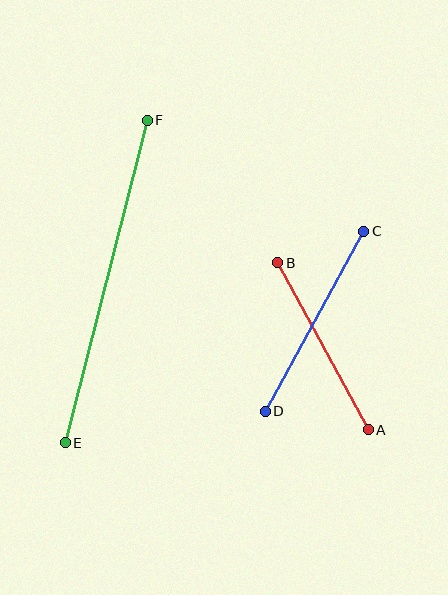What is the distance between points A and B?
The distance is approximately 190 pixels.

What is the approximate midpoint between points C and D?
The midpoint is at approximately (315, 321) pixels.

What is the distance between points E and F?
The distance is approximately 333 pixels.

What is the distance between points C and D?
The distance is approximately 205 pixels.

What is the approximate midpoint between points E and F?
The midpoint is at approximately (106, 282) pixels.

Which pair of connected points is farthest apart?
Points E and F are farthest apart.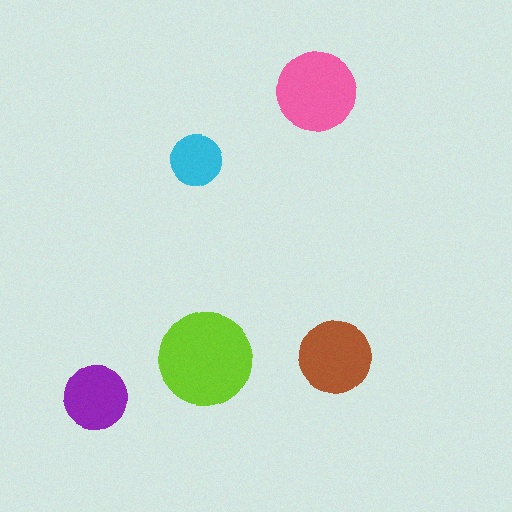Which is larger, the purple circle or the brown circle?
The brown one.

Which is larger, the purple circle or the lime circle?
The lime one.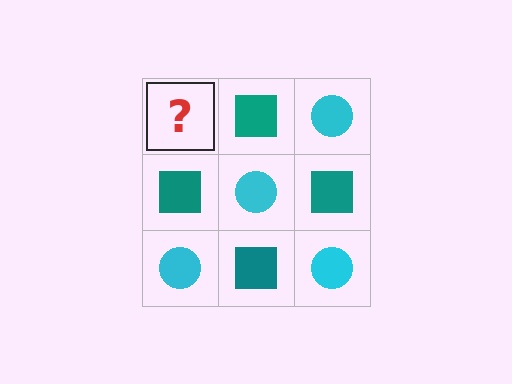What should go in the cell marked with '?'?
The missing cell should contain a cyan circle.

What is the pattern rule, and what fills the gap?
The rule is that it alternates cyan circle and teal square in a checkerboard pattern. The gap should be filled with a cyan circle.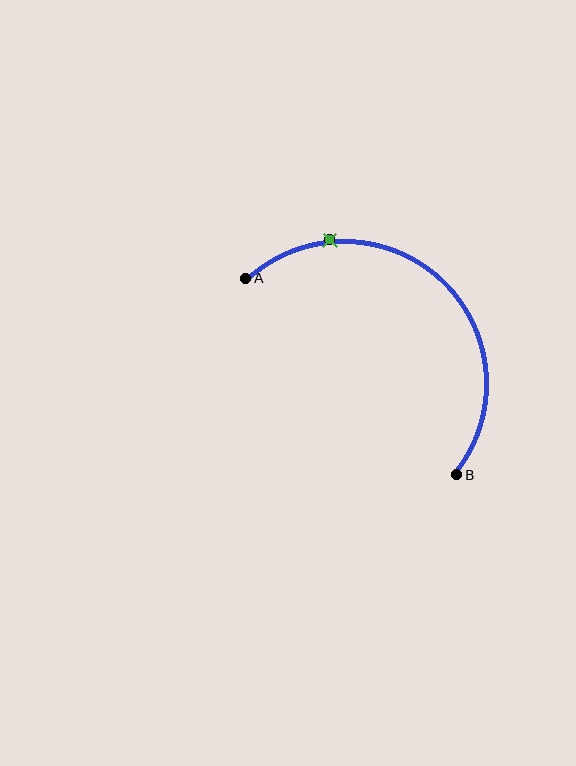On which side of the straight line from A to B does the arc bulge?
The arc bulges above and to the right of the straight line connecting A and B.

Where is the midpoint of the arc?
The arc midpoint is the point on the curve farthest from the straight line joining A and B. It sits above and to the right of that line.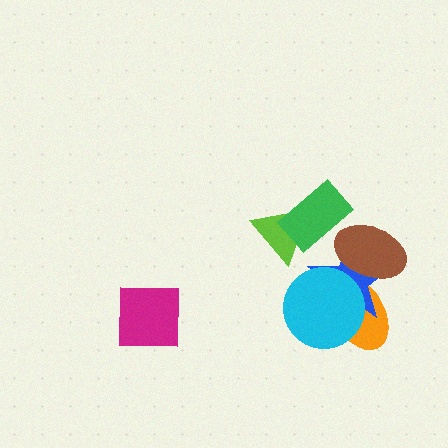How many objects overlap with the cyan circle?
2 objects overlap with the cyan circle.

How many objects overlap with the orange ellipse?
3 objects overlap with the orange ellipse.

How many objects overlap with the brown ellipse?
2 objects overlap with the brown ellipse.